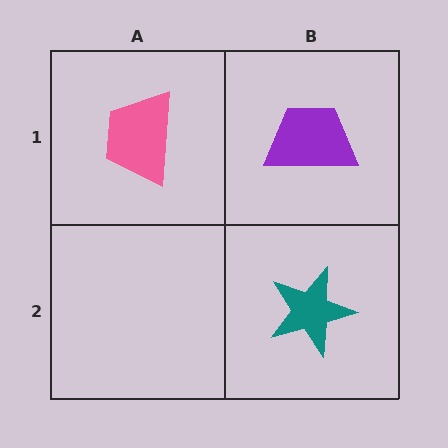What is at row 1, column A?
A pink trapezoid.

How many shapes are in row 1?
2 shapes.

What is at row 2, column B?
A teal star.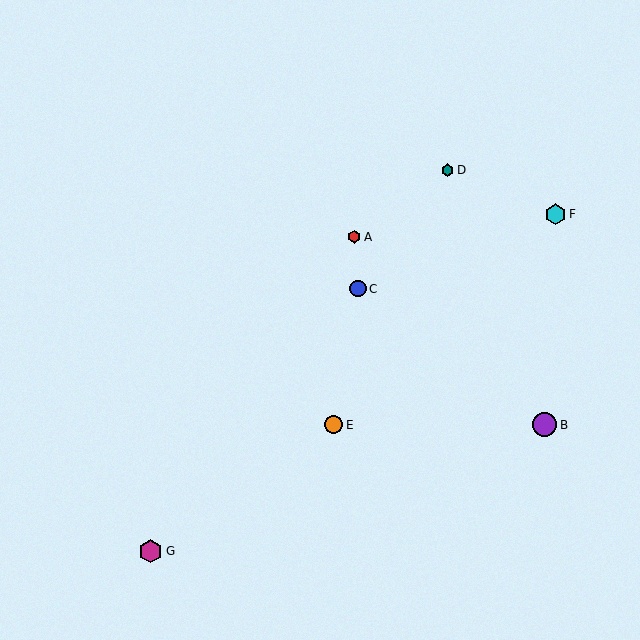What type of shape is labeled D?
Shape D is a teal hexagon.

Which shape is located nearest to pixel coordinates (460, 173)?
The teal hexagon (labeled D) at (448, 170) is nearest to that location.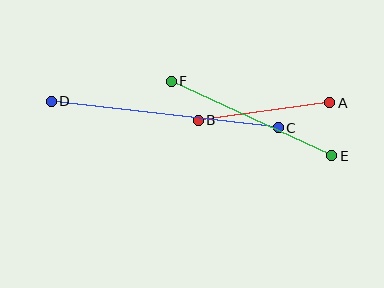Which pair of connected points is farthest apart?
Points C and D are farthest apart.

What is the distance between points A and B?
The distance is approximately 133 pixels.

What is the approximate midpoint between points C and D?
The midpoint is at approximately (165, 114) pixels.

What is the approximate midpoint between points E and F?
The midpoint is at approximately (252, 118) pixels.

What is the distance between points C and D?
The distance is approximately 228 pixels.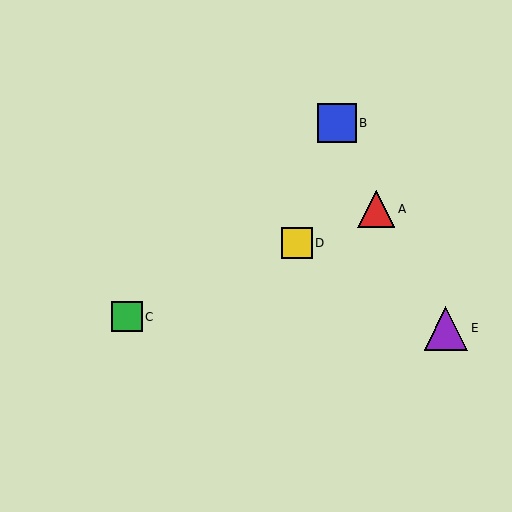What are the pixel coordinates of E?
Object E is at (446, 328).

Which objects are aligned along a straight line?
Objects A, C, D are aligned along a straight line.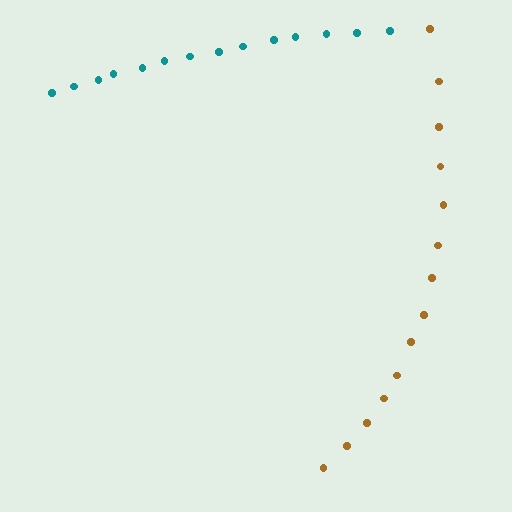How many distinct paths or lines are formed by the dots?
There are 2 distinct paths.